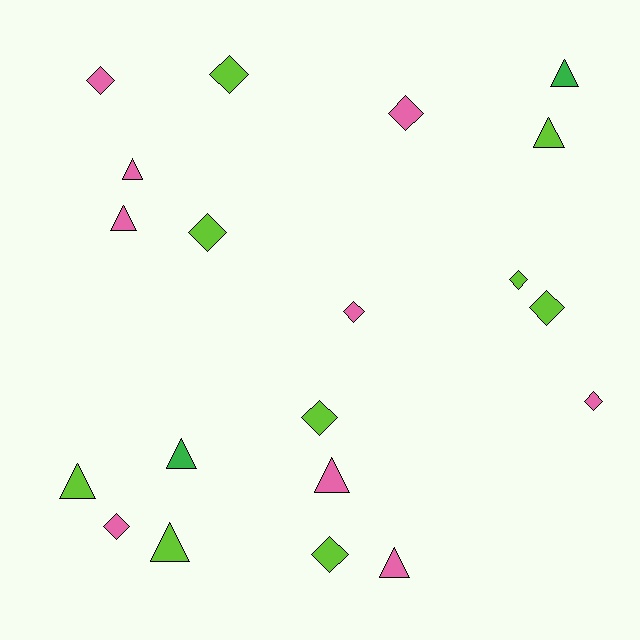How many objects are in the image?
There are 20 objects.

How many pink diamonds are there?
There are 5 pink diamonds.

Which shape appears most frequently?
Diamond, with 11 objects.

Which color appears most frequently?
Pink, with 9 objects.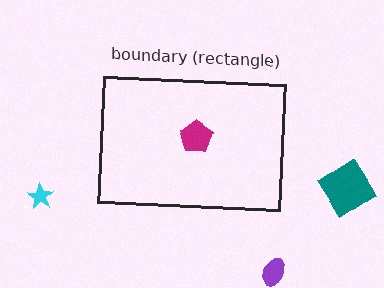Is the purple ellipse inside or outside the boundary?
Outside.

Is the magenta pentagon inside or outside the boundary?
Inside.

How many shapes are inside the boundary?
1 inside, 3 outside.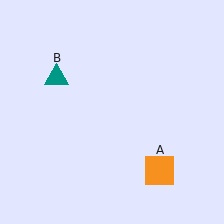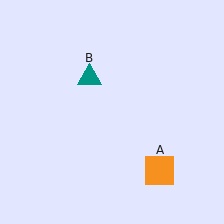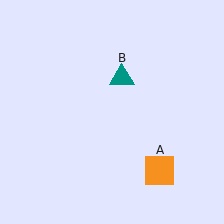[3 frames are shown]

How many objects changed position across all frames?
1 object changed position: teal triangle (object B).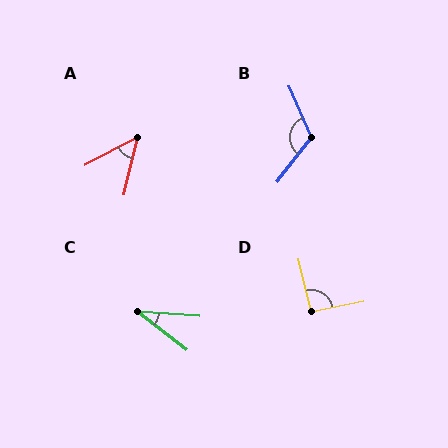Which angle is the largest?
B, at approximately 118 degrees.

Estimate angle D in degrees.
Approximately 91 degrees.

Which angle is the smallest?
C, at approximately 34 degrees.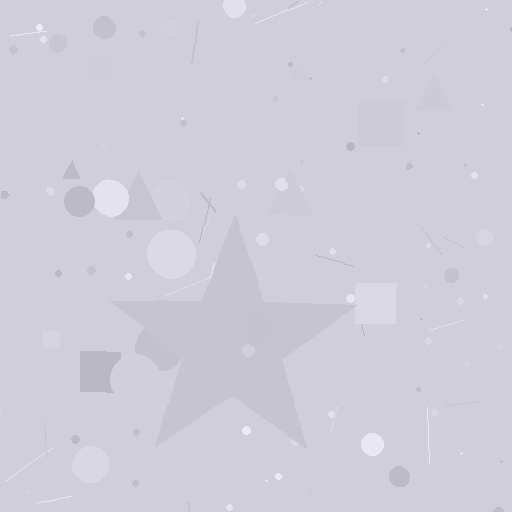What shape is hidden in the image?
A star is hidden in the image.